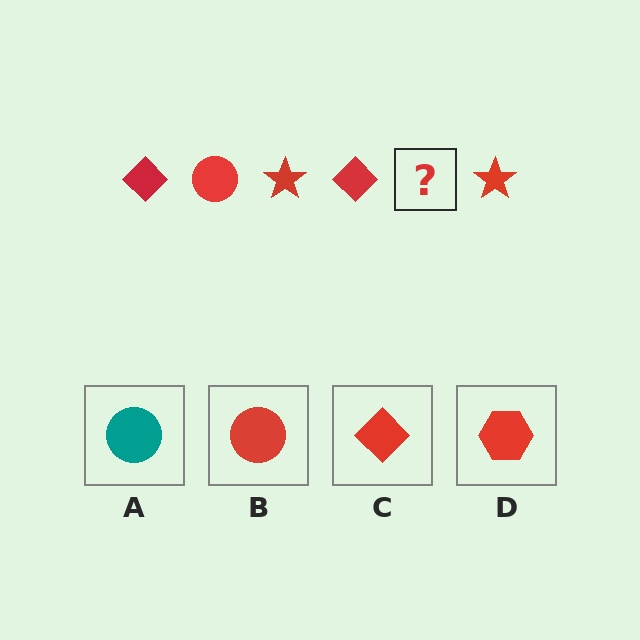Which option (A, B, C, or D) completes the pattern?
B.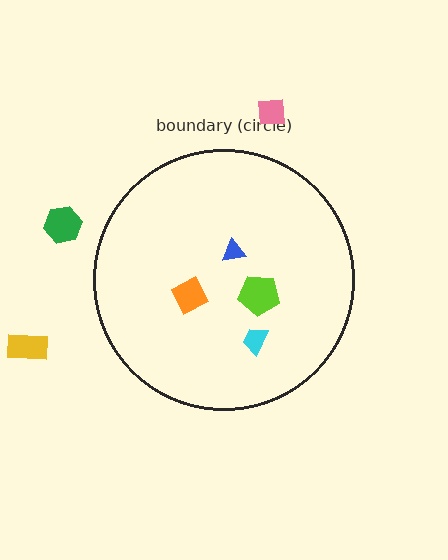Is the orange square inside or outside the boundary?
Inside.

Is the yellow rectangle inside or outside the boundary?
Outside.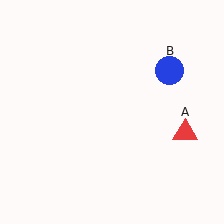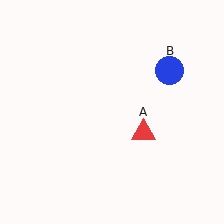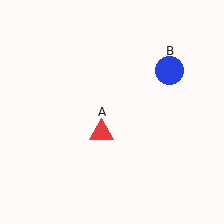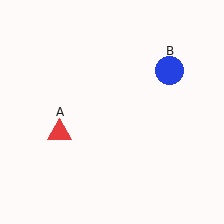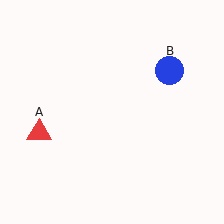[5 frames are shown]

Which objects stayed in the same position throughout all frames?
Blue circle (object B) remained stationary.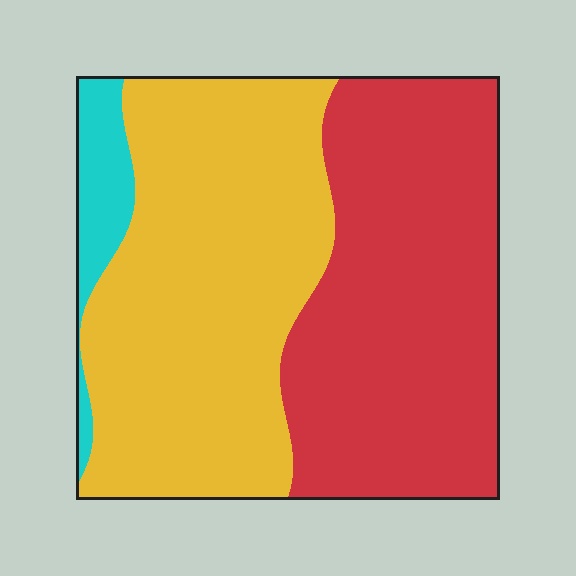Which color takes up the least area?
Cyan, at roughly 5%.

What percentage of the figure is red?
Red covers around 45% of the figure.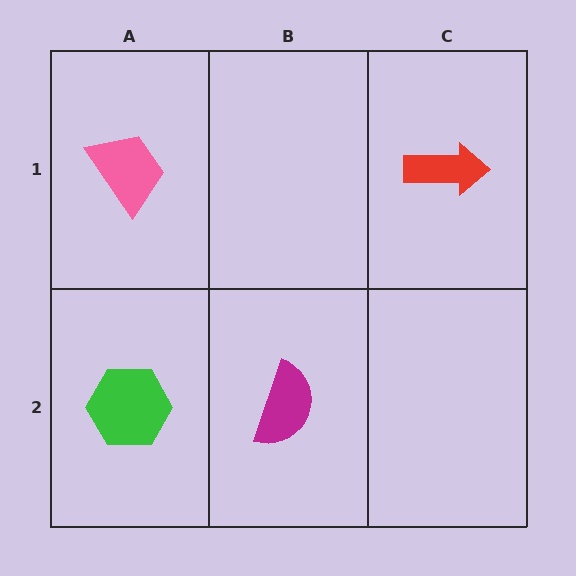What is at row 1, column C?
A red arrow.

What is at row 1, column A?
A pink trapezoid.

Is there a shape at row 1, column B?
No, that cell is empty.